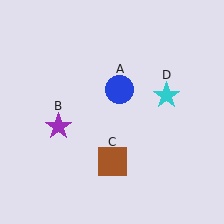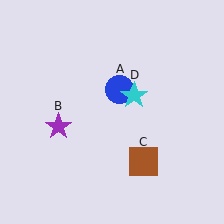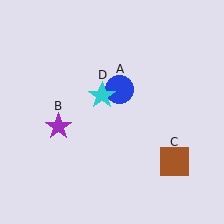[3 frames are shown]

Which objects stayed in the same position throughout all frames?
Blue circle (object A) and purple star (object B) remained stationary.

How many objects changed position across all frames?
2 objects changed position: brown square (object C), cyan star (object D).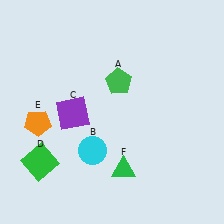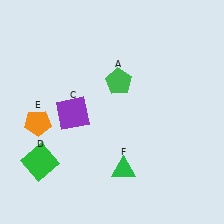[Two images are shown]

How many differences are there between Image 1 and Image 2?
There is 1 difference between the two images.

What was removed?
The cyan circle (B) was removed in Image 2.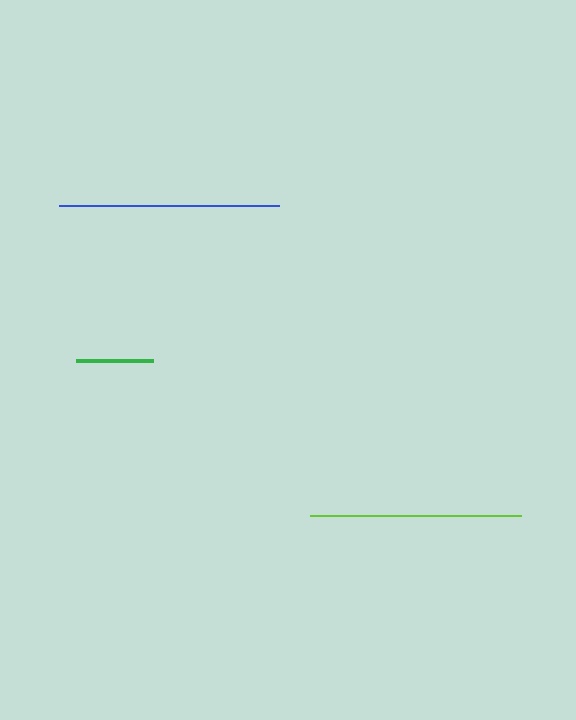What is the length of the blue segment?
The blue segment is approximately 220 pixels long.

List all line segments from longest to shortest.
From longest to shortest: blue, lime, green.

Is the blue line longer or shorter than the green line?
The blue line is longer than the green line.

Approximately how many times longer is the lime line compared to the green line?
The lime line is approximately 2.7 times the length of the green line.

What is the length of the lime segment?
The lime segment is approximately 211 pixels long.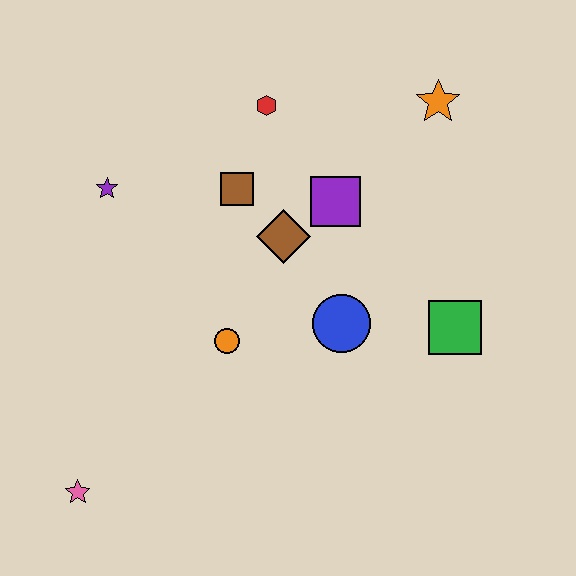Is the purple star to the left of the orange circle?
Yes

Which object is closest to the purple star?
The brown square is closest to the purple star.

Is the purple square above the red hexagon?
No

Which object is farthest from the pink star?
The orange star is farthest from the pink star.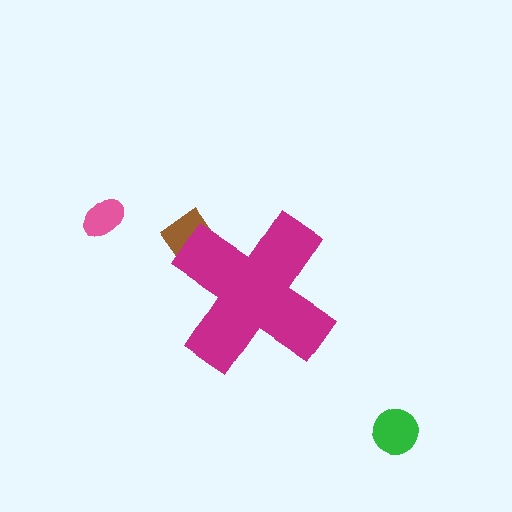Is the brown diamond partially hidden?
Yes, the brown diamond is partially hidden behind the magenta cross.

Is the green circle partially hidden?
No, the green circle is fully visible.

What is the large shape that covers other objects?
A magenta cross.